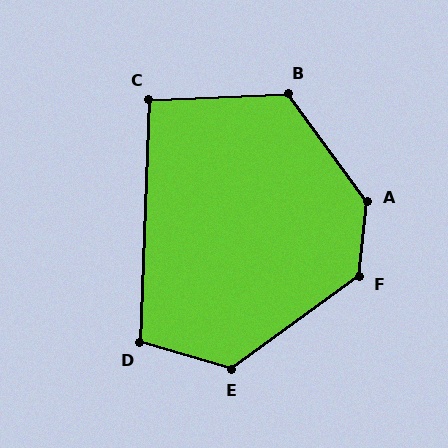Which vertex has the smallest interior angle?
C, at approximately 94 degrees.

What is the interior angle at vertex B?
Approximately 124 degrees (obtuse).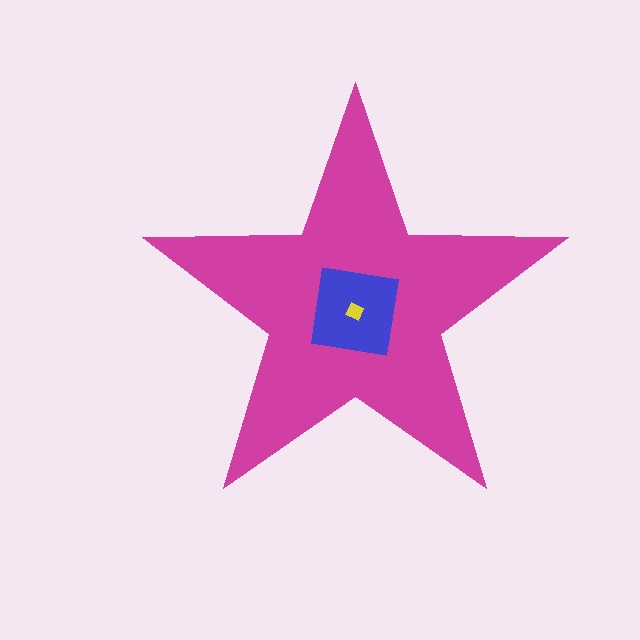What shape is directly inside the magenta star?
The blue square.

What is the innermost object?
The yellow diamond.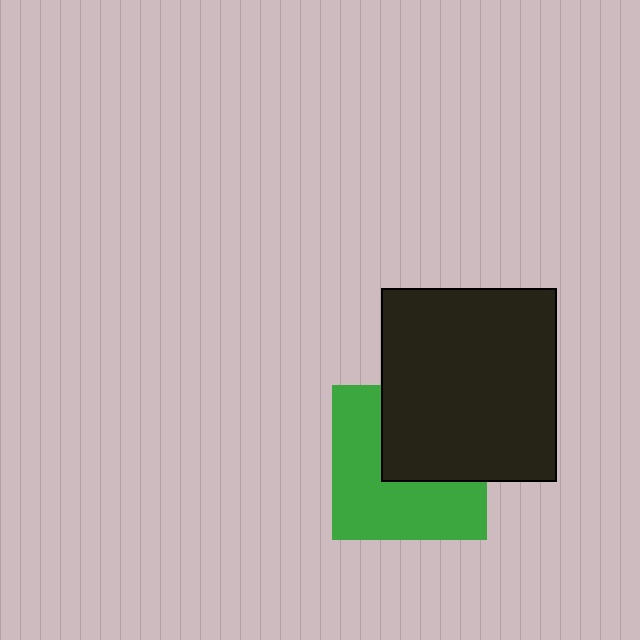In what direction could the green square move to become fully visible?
The green square could move toward the lower-left. That would shift it out from behind the black rectangle entirely.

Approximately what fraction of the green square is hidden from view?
Roughly 42% of the green square is hidden behind the black rectangle.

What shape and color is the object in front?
The object in front is a black rectangle.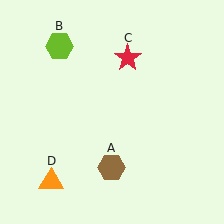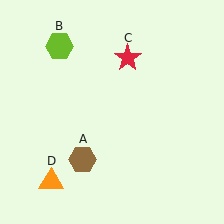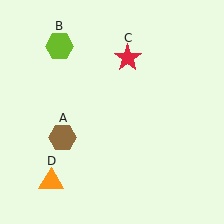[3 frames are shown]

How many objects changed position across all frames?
1 object changed position: brown hexagon (object A).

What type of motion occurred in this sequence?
The brown hexagon (object A) rotated clockwise around the center of the scene.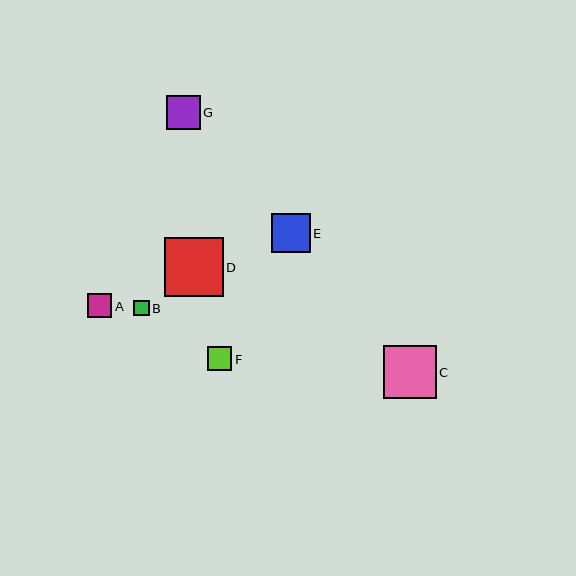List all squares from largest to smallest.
From largest to smallest: D, C, E, G, F, A, B.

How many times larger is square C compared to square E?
Square C is approximately 1.4 times the size of square E.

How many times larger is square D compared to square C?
Square D is approximately 1.1 times the size of square C.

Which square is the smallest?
Square B is the smallest with a size of approximately 16 pixels.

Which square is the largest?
Square D is the largest with a size of approximately 59 pixels.